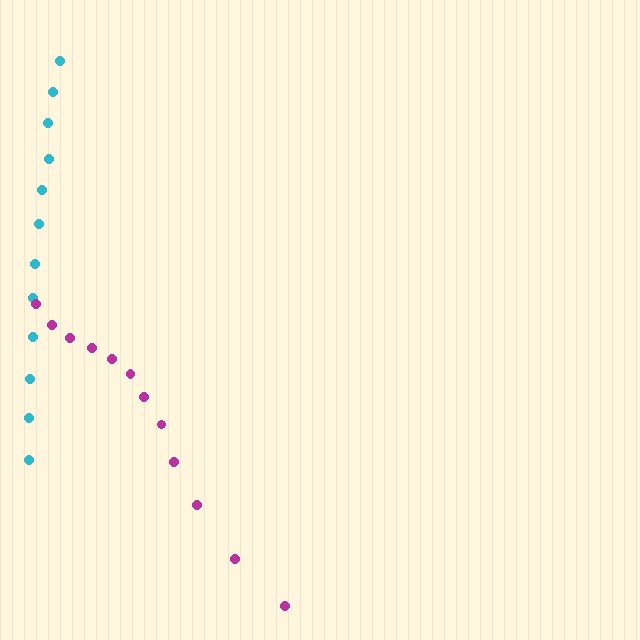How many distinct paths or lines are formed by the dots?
There are 2 distinct paths.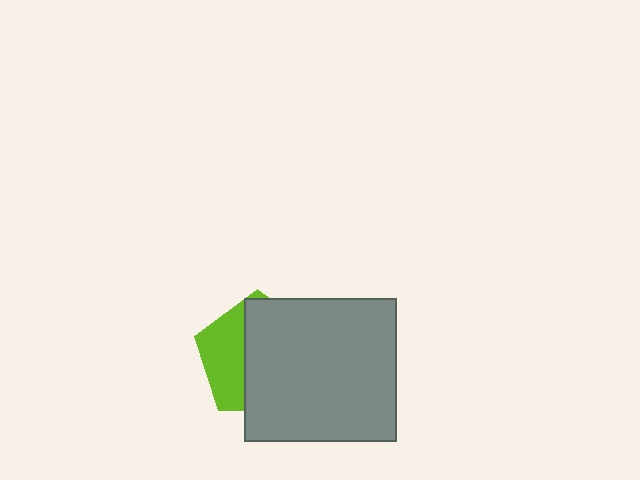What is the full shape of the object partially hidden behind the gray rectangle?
The partially hidden object is a lime pentagon.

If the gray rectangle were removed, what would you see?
You would see the complete lime pentagon.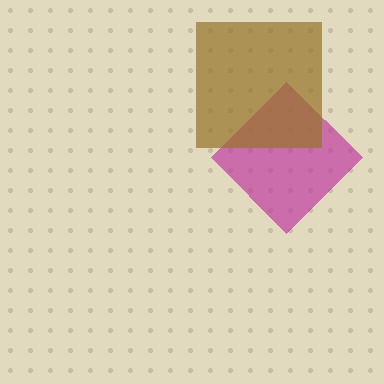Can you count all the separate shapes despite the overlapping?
Yes, there are 2 separate shapes.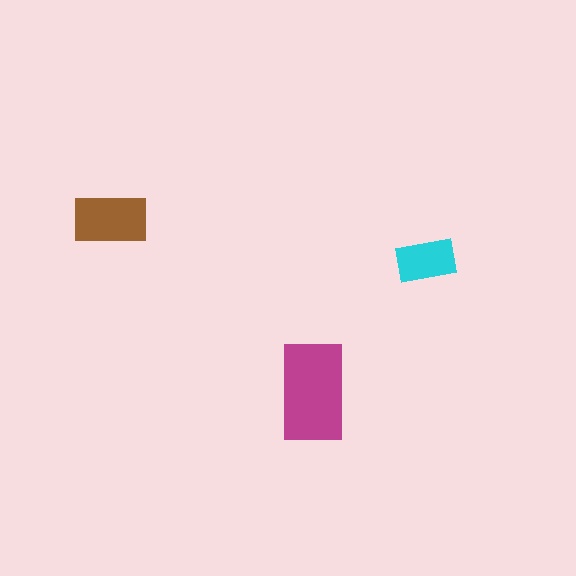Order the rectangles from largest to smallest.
the magenta one, the brown one, the cyan one.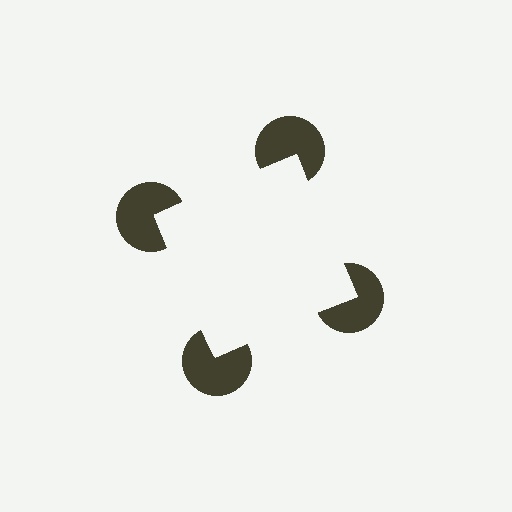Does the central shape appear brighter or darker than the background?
It typically appears slightly brighter than the background, even though no actual brightness change is drawn.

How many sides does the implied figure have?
4 sides.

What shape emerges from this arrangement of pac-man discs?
An illusory square — its edges are inferred from the aligned wedge cuts in the pac-man discs, not physically drawn.